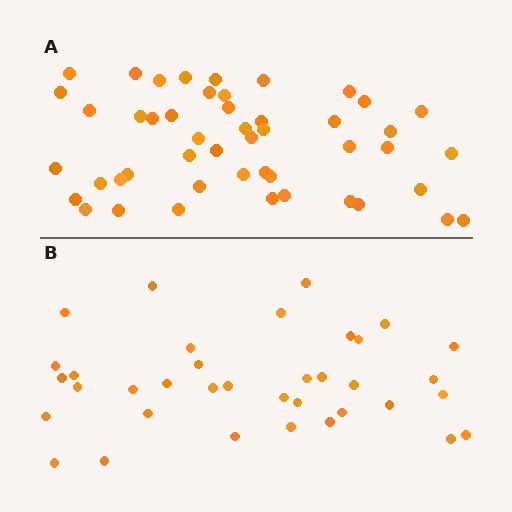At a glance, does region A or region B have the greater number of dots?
Region A (the top region) has more dots.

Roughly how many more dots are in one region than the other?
Region A has roughly 12 or so more dots than region B.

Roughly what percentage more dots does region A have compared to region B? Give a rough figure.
About 35% more.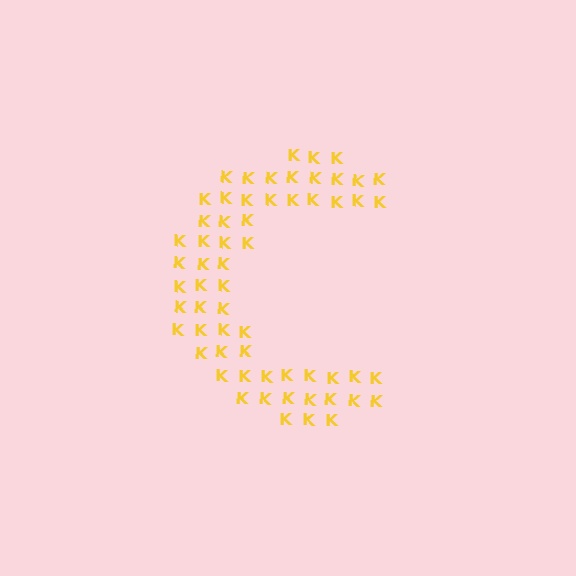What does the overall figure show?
The overall figure shows the letter C.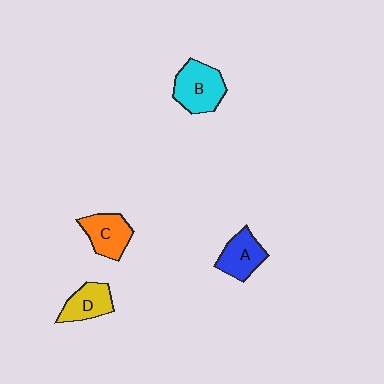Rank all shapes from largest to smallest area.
From largest to smallest: B (cyan), C (orange), A (blue), D (yellow).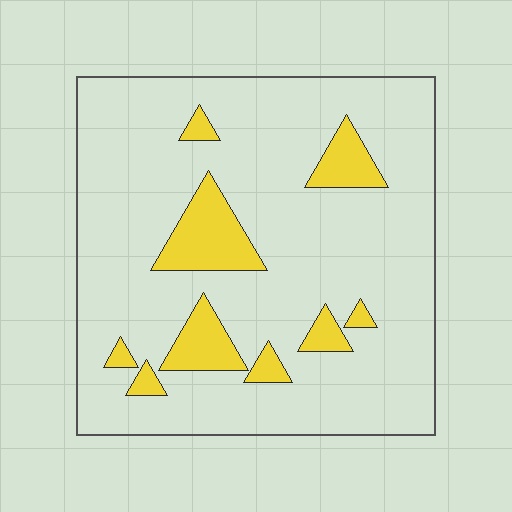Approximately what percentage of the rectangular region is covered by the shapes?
Approximately 15%.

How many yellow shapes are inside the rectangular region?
9.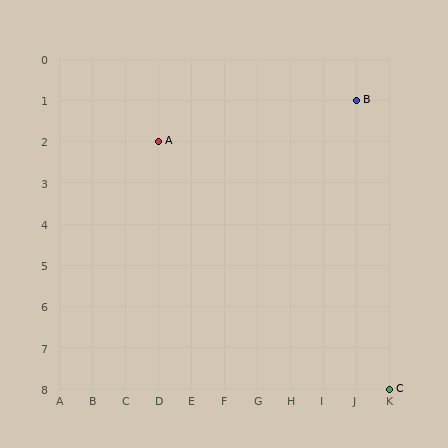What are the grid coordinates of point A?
Point A is at grid coordinates (D, 2).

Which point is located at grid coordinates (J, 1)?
Point B is at (J, 1).